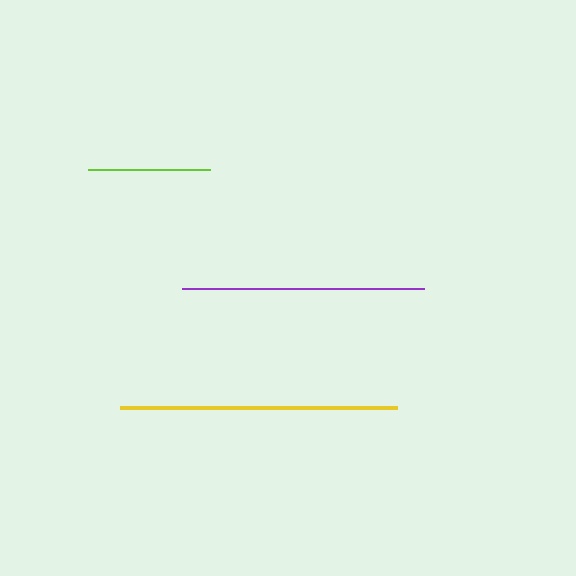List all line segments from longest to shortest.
From longest to shortest: yellow, purple, lime.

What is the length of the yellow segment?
The yellow segment is approximately 277 pixels long.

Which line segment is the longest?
The yellow line is the longest at approximately 277 pixels.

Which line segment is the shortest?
The lime line is the shortest at approximately 122 pixels.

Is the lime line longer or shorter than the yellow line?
The yellow line is longer than the lime line.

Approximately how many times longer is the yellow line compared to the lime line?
The yellow line is approximately 2.3 times the length of the lime line.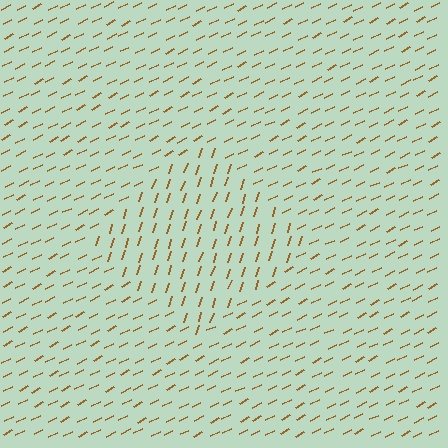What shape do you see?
I see a diamond.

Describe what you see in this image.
The image is filled with small brown line segments. A diamond region in the image has lines oriented differently from the surrounding lines, creating a visible texture boundary.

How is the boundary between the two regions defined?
The boundary is defined purely by a change in line orientation (approximately 45 degrees difference). All lines are the same color and thickness.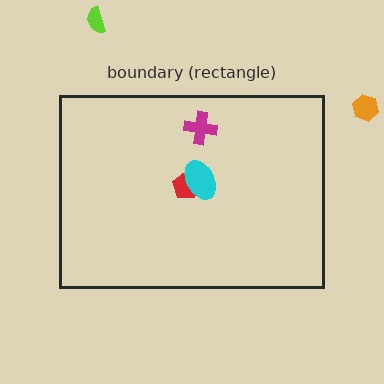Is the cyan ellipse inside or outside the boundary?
Inside.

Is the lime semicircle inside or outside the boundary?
Outside.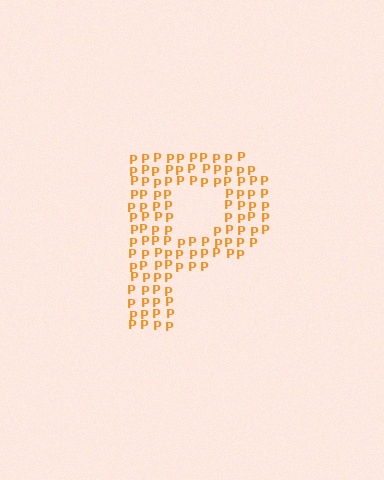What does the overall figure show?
The overall figure shows the letter P.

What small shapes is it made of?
It is made of small letter P's.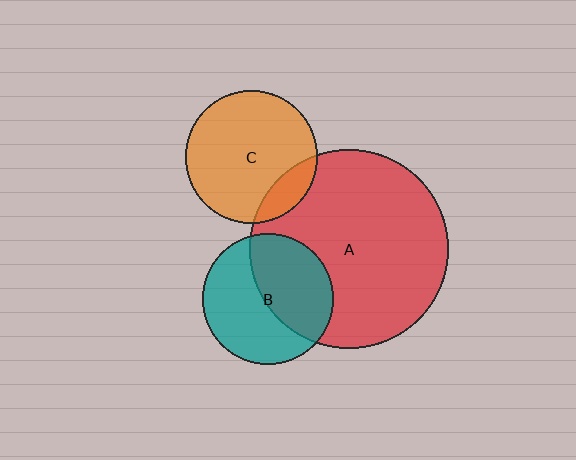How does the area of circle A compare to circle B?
Approximately 2.3 times.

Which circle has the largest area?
Circle A (red).